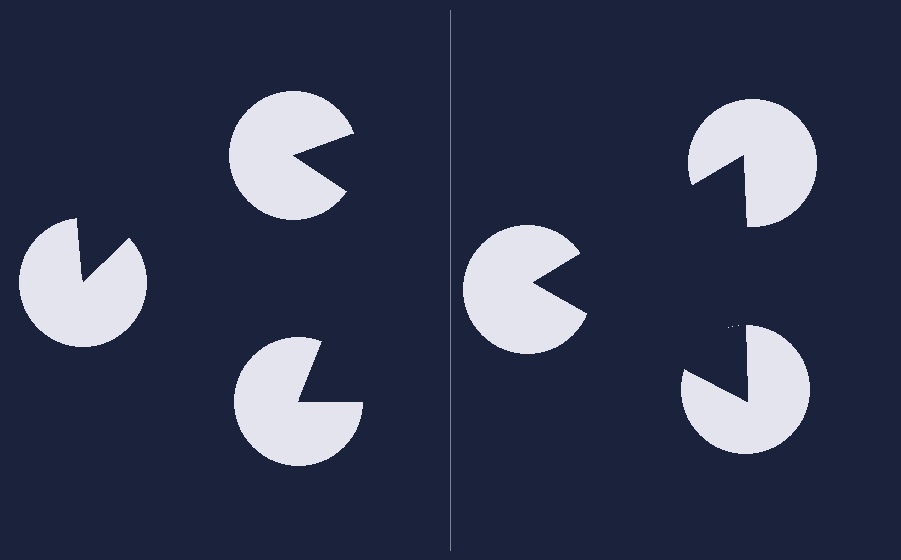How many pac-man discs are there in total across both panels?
6 — 3 on each side.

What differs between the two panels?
The pac-man discs are positioned identically on both sides; only the wedge orientations differ. On the right they align to a triangle; on the left they are misaligned.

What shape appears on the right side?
An illusory triangle.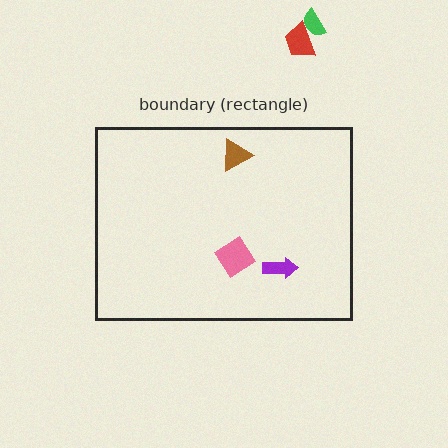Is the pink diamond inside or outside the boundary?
Inside.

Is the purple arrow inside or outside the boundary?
Inside.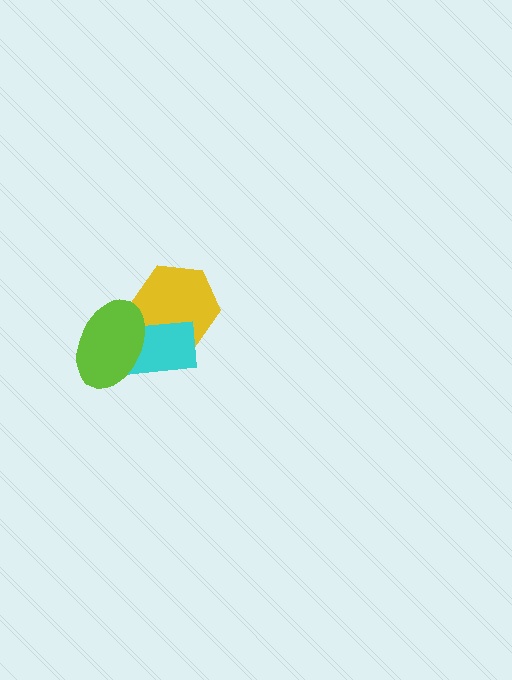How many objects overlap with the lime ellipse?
2 objects overlap with the lime ellipse.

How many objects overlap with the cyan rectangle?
2 objects overlap with the cyan rectangle.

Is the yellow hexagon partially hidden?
Yes, it is partially covered by another shape.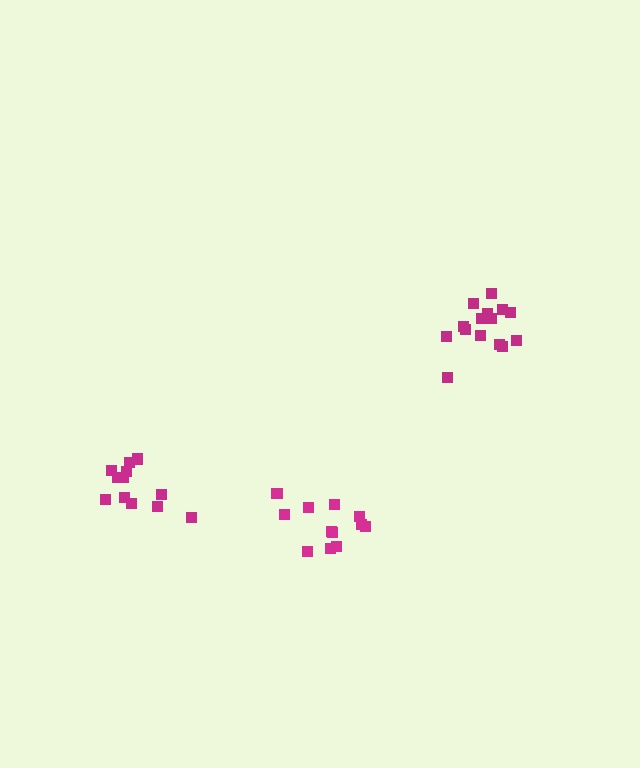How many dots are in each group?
Group 1: 15 dots, Group 2: 12 dots, Group 3: 12 dots (39 total).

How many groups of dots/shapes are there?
There are 3 groups.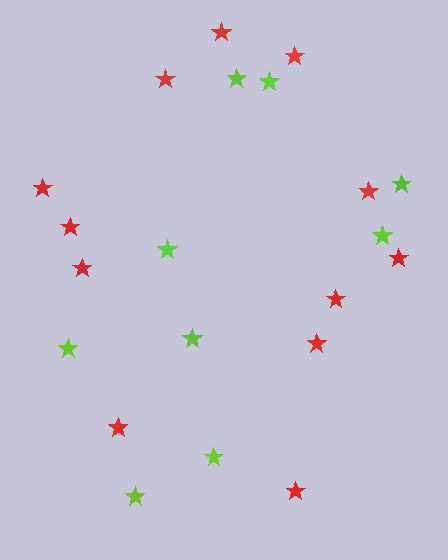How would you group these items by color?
There are 2 groups: one group of red stars (12) and one group of lime stars (9).